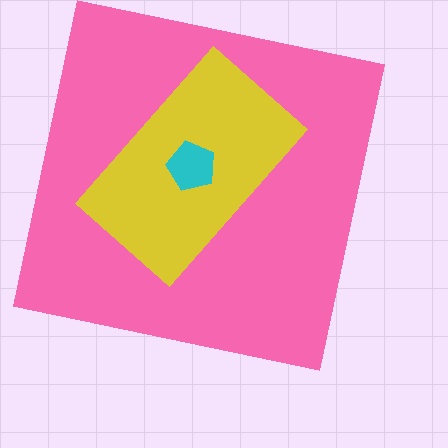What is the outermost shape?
The pink square.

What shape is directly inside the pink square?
The yellow rectangle.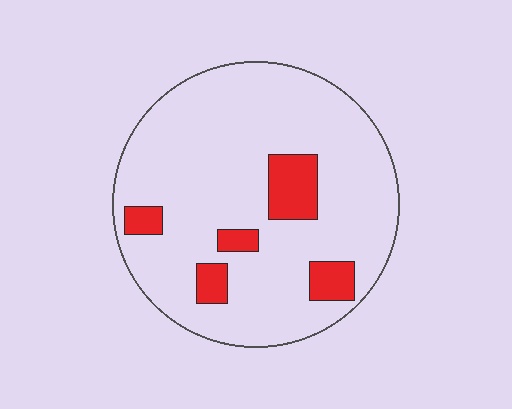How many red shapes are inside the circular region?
5.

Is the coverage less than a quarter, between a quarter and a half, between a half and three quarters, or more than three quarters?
Less than a quarter.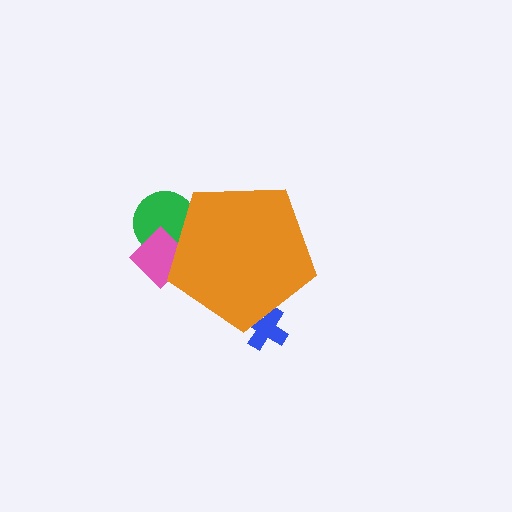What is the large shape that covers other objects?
An orange pentagon.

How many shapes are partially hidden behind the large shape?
3 shapes are partially hidden.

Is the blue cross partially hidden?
Yes, the blue cross is partially hidden behind the orange pentagon.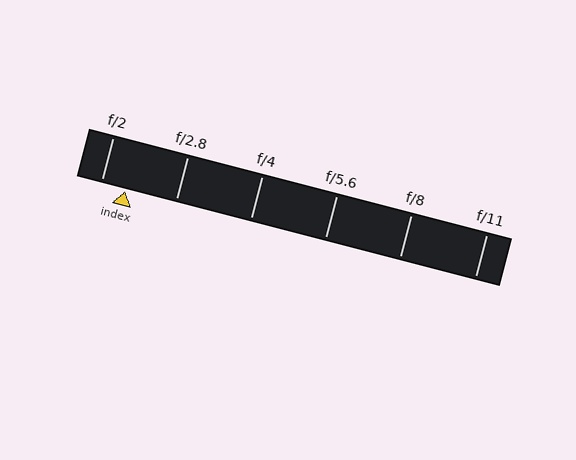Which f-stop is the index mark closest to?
The index mark is closest to f/2.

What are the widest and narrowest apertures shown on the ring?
The widest aperture shown is f/2 and the narrowest is f/11.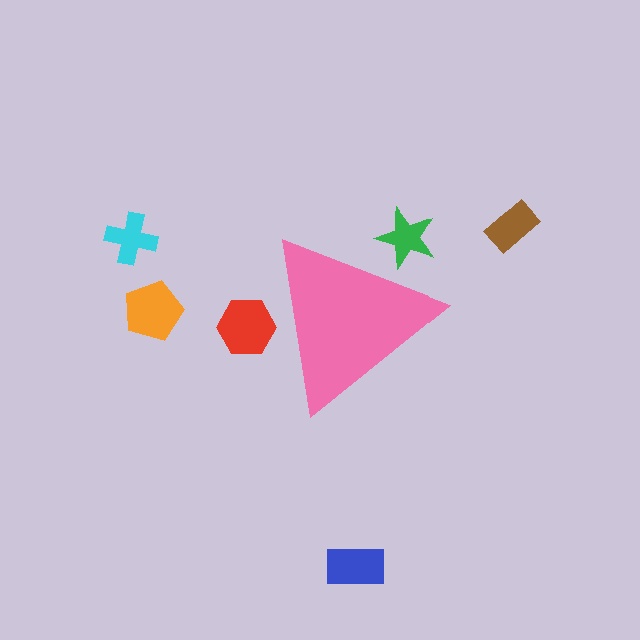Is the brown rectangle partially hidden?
No, the brown rectangle is fully visible.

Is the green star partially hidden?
Yes, the green star is partially hidden behind the pink triangle.